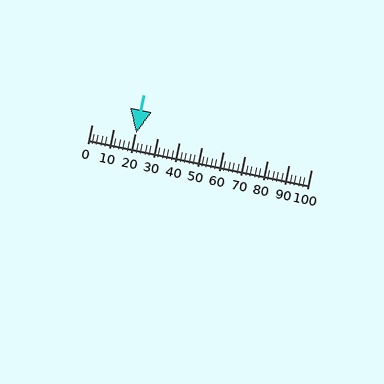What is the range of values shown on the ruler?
The ruler shows values from 0 to 100.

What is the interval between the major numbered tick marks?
The major tick marks are spaced 10 units apart.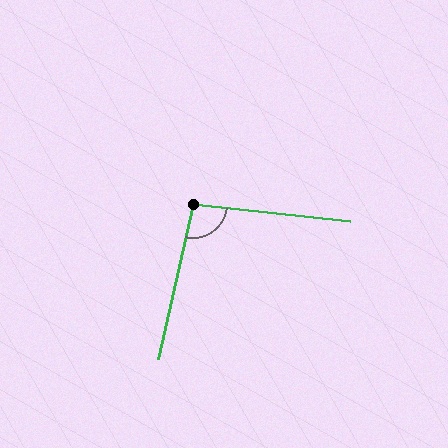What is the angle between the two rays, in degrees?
Approximately 96 degrees.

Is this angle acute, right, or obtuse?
It is obtuse.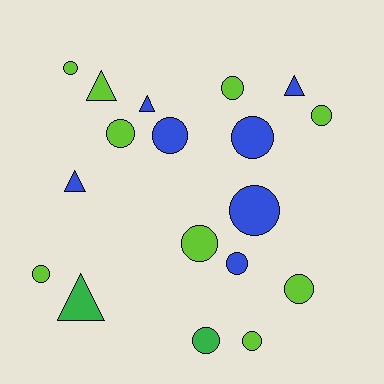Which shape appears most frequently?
Circle, with 13 objects.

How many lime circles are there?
There are 8 lime circles.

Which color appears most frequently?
Lime, with 9 objects.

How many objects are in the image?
There are 18 objects.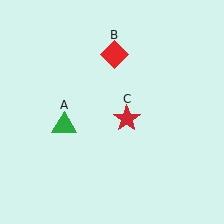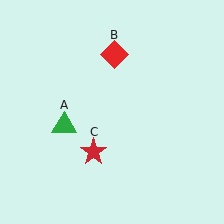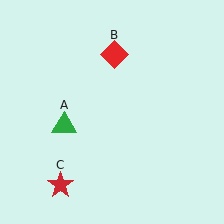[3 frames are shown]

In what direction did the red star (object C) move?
The red star (object C) moved down and to the left.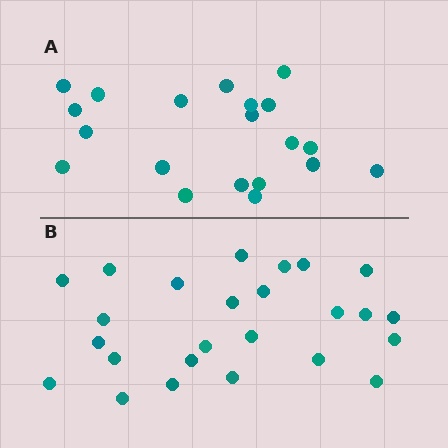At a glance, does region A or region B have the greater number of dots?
Region B (the bottom region) has more dots.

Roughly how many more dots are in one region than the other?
Region B has about 5 more dots than region A.